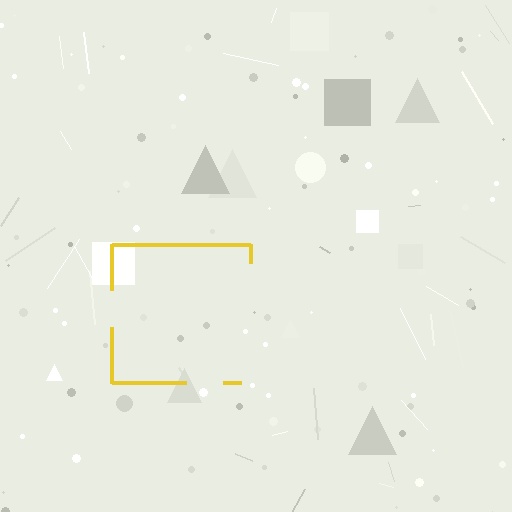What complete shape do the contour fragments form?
The contour fragments form a square.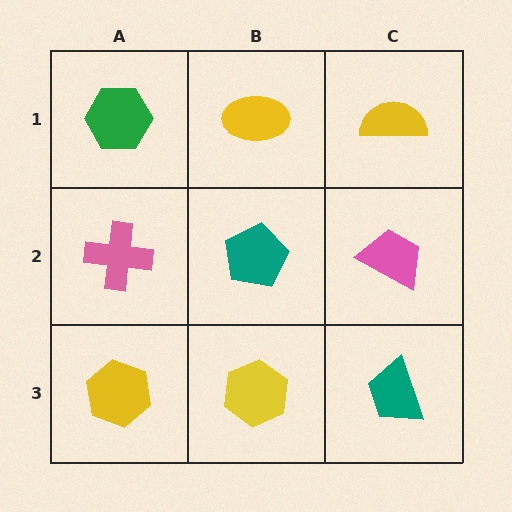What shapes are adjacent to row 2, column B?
A yellow ellipse (row 1, column B), a yellow hexagon (row 3, column B), a pink cross (row 2, column A), a pink trapezoid (row 2, column C).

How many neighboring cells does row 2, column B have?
4.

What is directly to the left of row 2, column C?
A teal pentagon.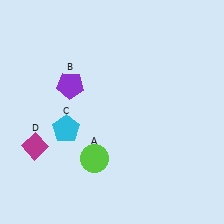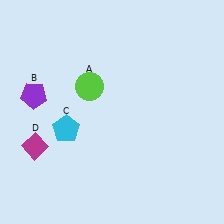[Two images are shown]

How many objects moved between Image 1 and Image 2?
2 objects moved between the two images.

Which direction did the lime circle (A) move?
The lime circle (A) moved up.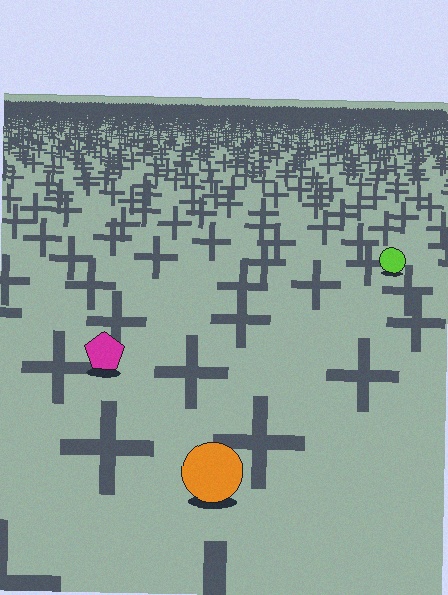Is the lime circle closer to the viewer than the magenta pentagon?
No. The magenta pentagon is closer — you can tell from the texture gradient: the ground texture is coarser near it.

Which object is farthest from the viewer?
The lime circle is farthest from the viewer. It appears smaller and the ground texture around it is denser.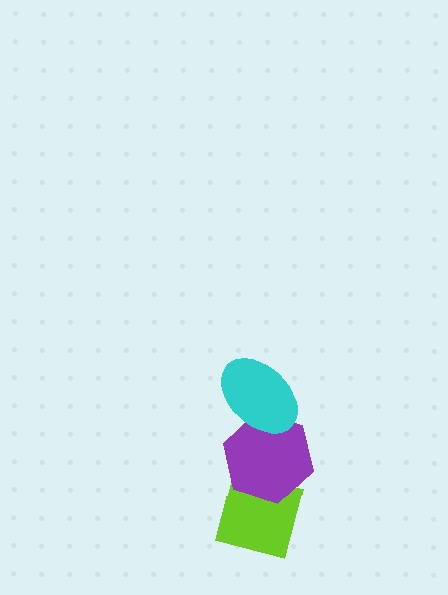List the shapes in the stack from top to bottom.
From top to bottom: the cyan ellipse, the purple hexagon, the lime diamond.